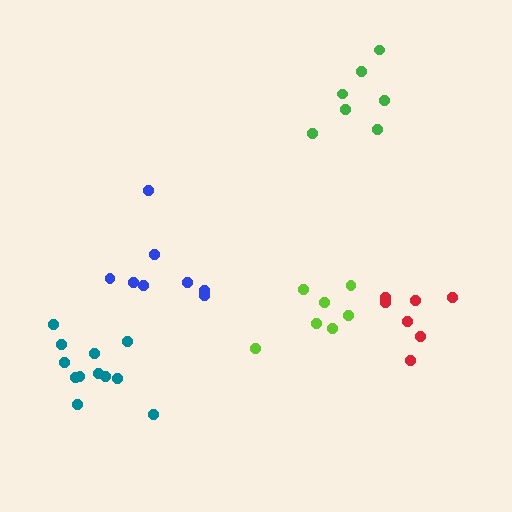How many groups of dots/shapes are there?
There are 5 groups.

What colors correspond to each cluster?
The clusters are colored: green, teal, lime, red, blue.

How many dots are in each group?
Group 1: 7 dots, Group 2: 12 dots, Group 3: 7 dots, Group 4: 7 dots, Group 5: 8 dots (41 total).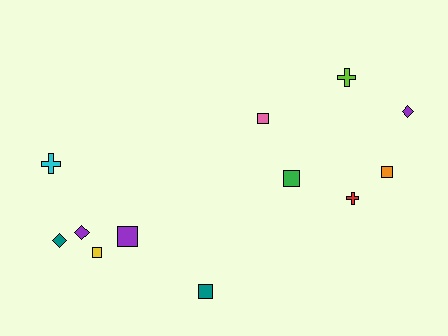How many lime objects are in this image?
There is 1 lime object.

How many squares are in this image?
There are 6 squares.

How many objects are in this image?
There are 12 objects.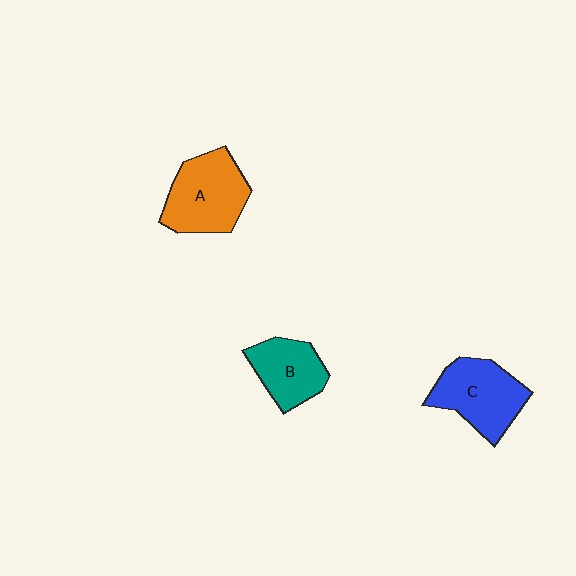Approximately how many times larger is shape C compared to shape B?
Approximately 1.3 times.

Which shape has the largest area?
Shape A (orange).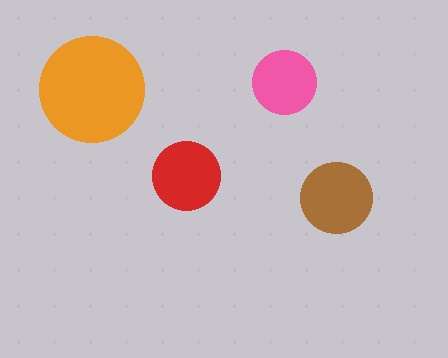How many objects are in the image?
There are 4 objects in the image.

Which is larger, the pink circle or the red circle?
The red one.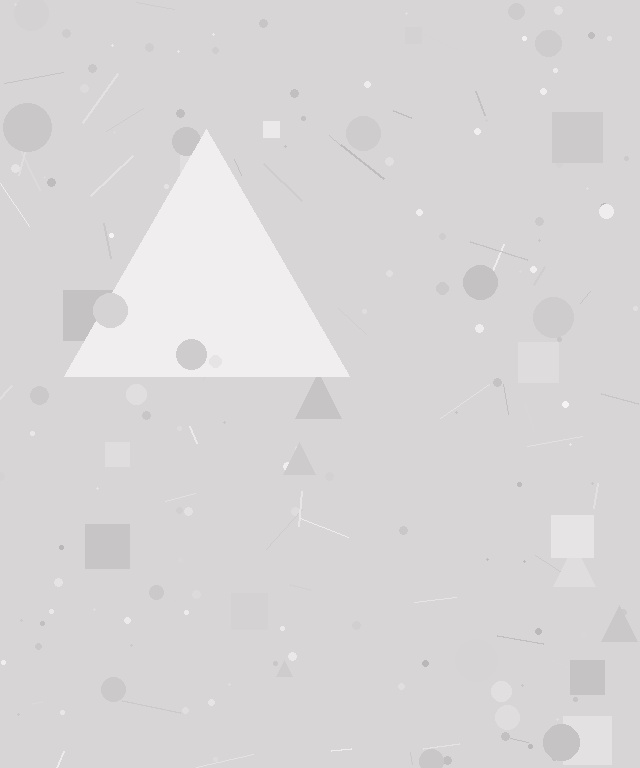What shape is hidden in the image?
A triangle is hidden in the image.